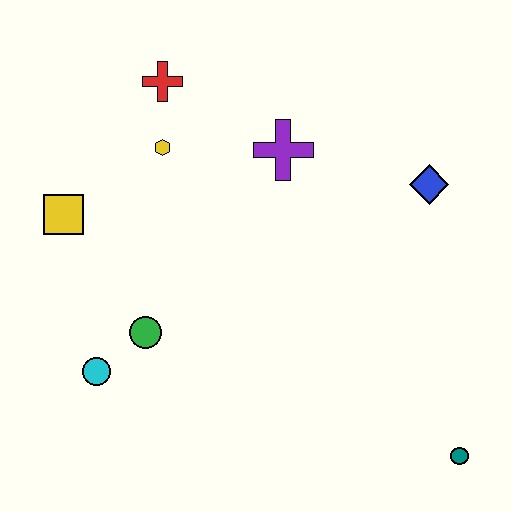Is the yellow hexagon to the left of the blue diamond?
Yes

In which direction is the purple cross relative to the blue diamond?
The purple cross is to the left of the blue diamond.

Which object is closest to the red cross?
The yellow hexagon is closest to the red cross.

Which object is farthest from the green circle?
The teal circle is farthest from the green circle.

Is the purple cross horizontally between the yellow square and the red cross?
No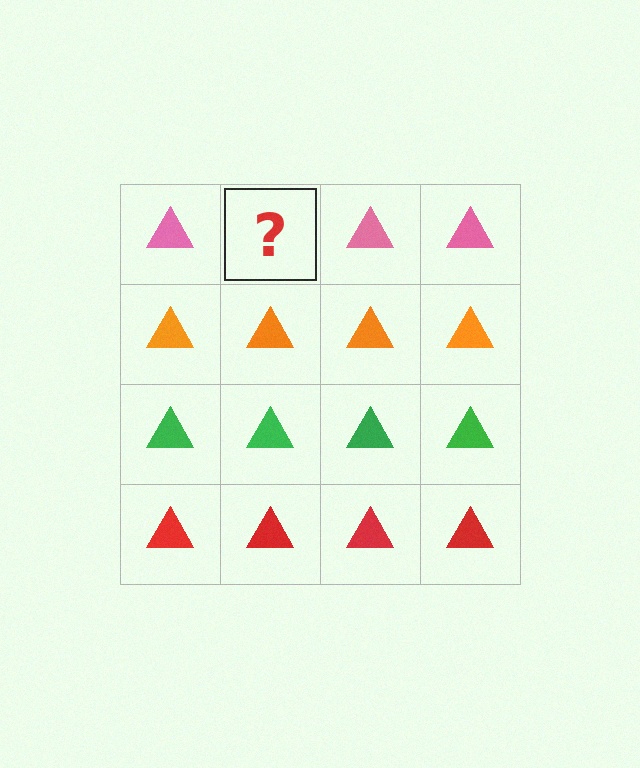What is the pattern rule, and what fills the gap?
The rule is that each row has a consistent color. The gap should be filled with a pink triangle.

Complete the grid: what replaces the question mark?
The question mark should be replaced with a pink triangle.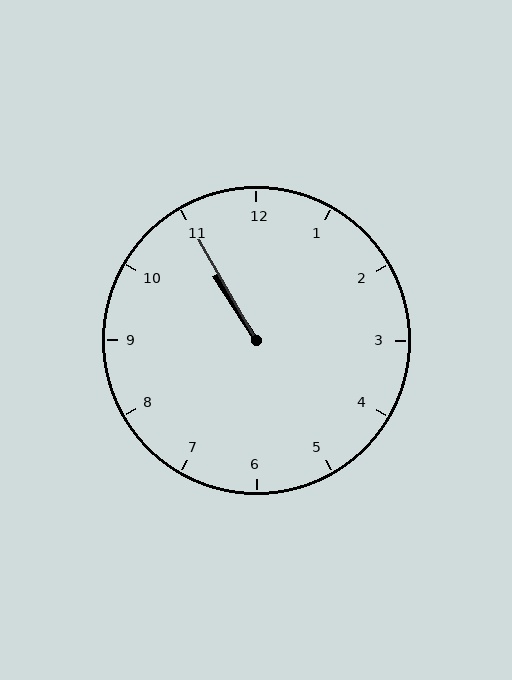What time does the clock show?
10:55.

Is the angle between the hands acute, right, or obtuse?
It is acute.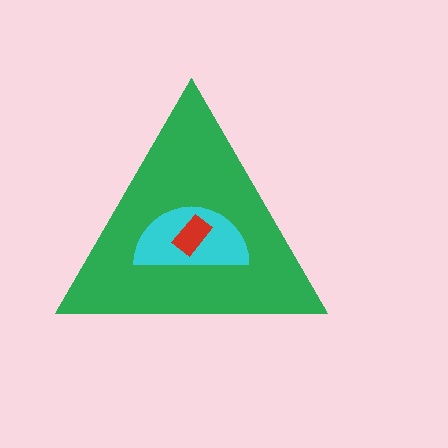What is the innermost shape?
The red rectangle.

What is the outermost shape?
The green triangle.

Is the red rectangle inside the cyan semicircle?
Yes.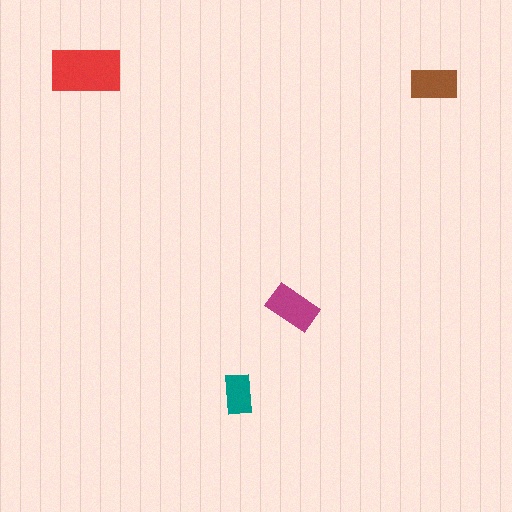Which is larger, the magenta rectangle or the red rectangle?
The red one.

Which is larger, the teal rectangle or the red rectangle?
The red one.